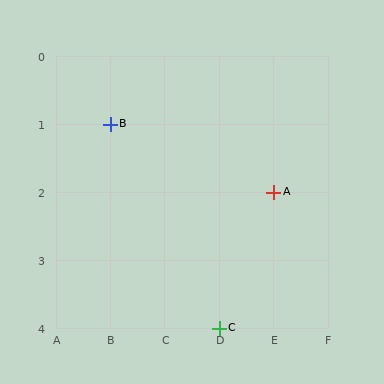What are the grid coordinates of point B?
Point B is at grid coordinates (B, 1).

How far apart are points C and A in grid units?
Points C and A are 1 column and 2 rows apart (about 2.2 grid units diagonally).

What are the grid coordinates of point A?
Point A is at grid coordinates (E, 2).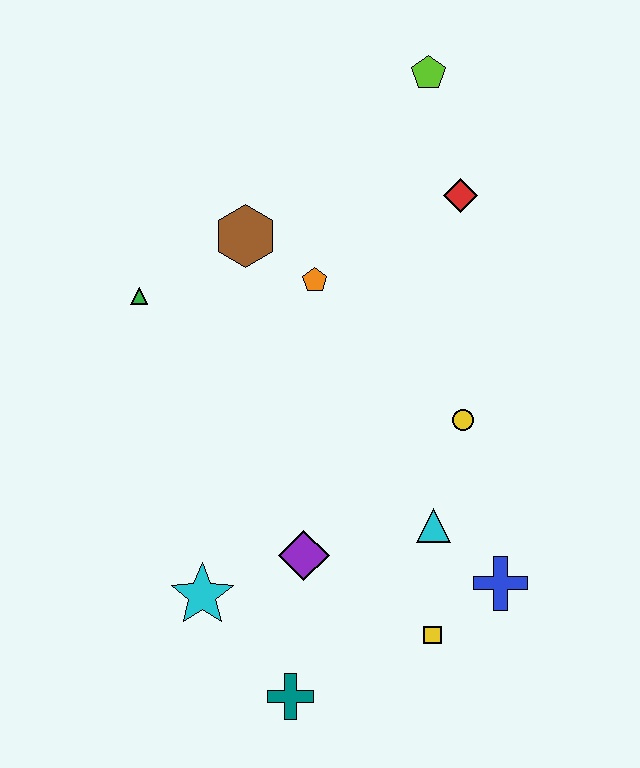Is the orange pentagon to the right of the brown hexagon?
Yes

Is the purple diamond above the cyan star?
Yes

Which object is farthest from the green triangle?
The blue cross is farthest from the green triangle.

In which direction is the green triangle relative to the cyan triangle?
The green triangle is to the left of the cyan triangle.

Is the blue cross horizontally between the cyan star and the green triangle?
No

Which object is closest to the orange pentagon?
The brown hexagon is closest to the orange pentagon.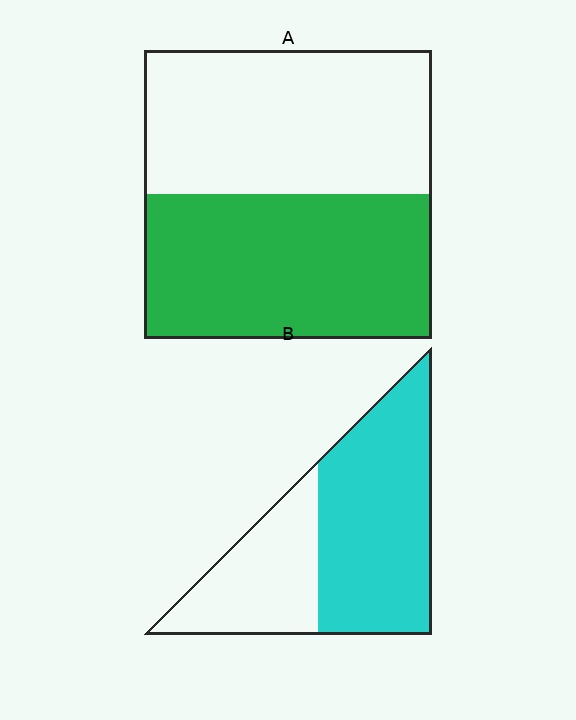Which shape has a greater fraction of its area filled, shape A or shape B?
Shape B.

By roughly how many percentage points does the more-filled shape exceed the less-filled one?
By roughly 15 percentage points (B over A).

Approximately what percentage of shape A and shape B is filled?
A is approximately 50% and B is approximately 65%.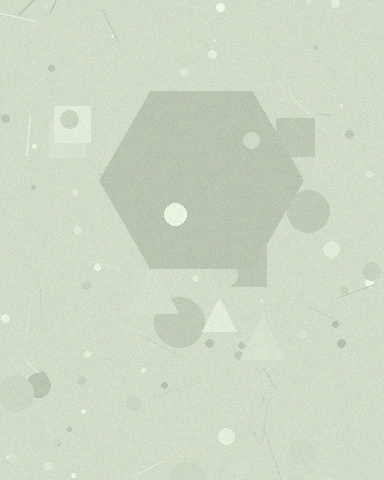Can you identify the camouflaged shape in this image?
The camouflaged shape is a hexagon.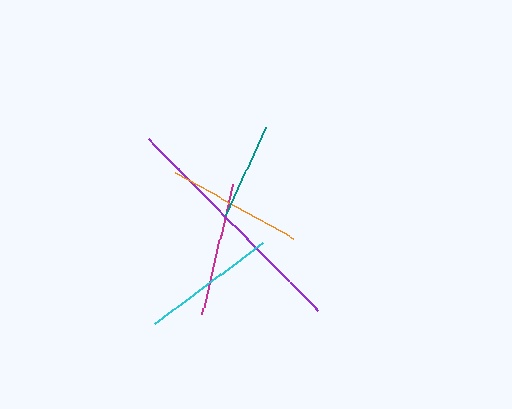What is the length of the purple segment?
The purple segment is approximately 241 pixels long.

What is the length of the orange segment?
The orange segment is approximately 135 pixels long.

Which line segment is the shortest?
The teal line is the shortest at approximately 96 pixels.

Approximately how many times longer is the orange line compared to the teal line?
The orange line is approximately 1.4 times the length of the teal line.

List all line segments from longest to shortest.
From longest to shortest: purple, cyan, magenta, orange, teal.